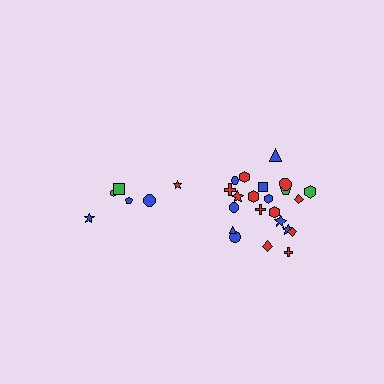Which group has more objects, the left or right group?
The right group.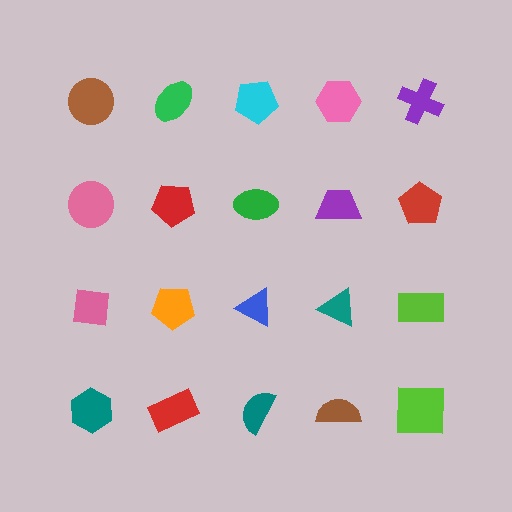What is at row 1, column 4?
A pink hexagon.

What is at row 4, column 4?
A brown semicircle.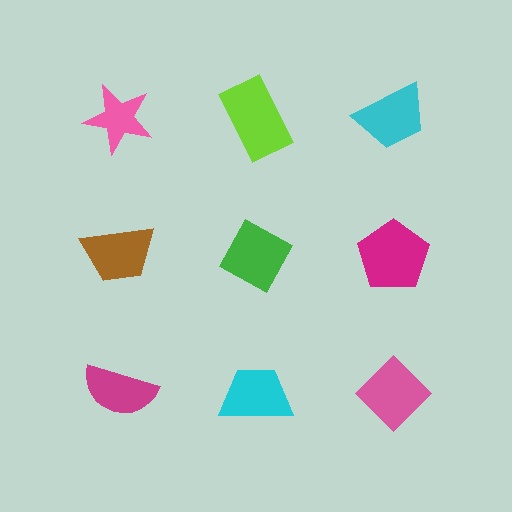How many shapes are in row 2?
3 shapes.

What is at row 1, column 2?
A lime rectangle.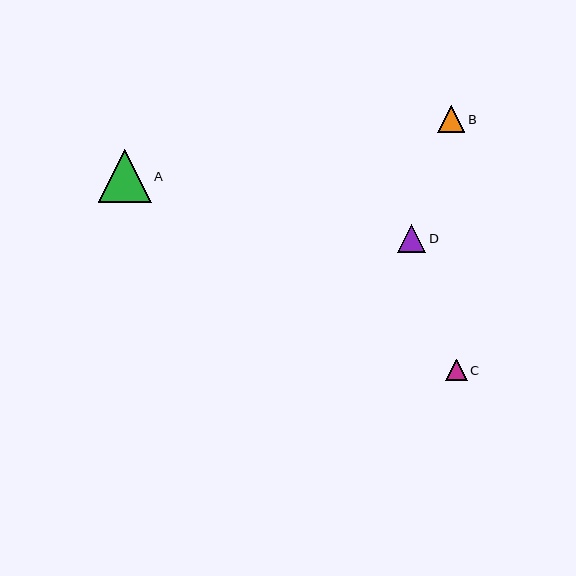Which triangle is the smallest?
Triangle C is the smallest with a size of approximately 22 pixels.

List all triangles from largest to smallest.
From largest to smallest: A, D, B, C.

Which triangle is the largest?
Triangle A is the largest with a size of approximately 53 pixels.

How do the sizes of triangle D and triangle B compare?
Triangle D and triangle B are approximately the same size.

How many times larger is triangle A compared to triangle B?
Triangle A is approximately 2.0 times the size of triangle B.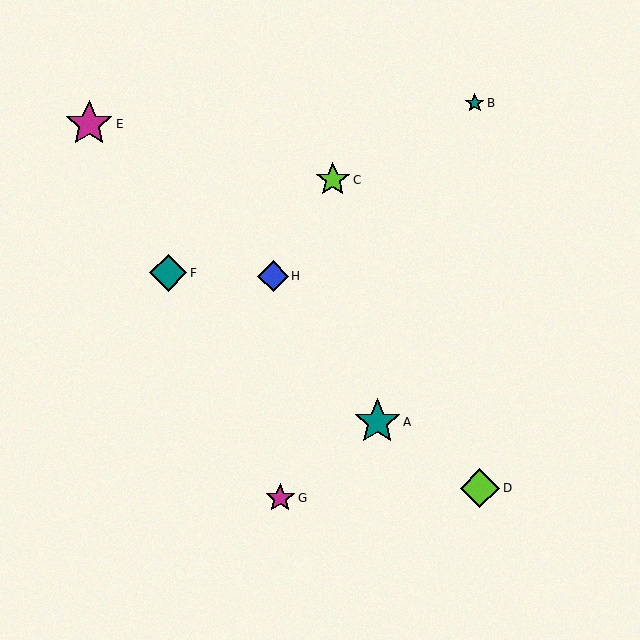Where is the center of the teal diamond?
The center of the teal diamond is at (168, 273).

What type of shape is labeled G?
Shape G is a magenta star.